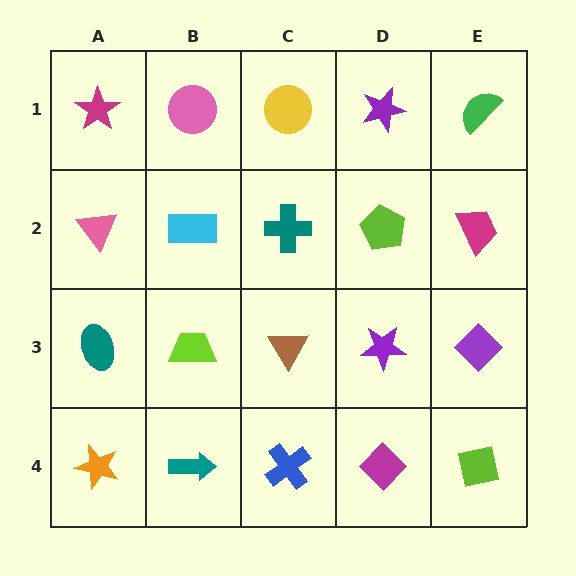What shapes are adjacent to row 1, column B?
A cyan rectangle (row 2, column B), a magenta star (row 1, column A), a yellow circle (row 1, column C).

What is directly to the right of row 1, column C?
A purple star.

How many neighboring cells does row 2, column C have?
4.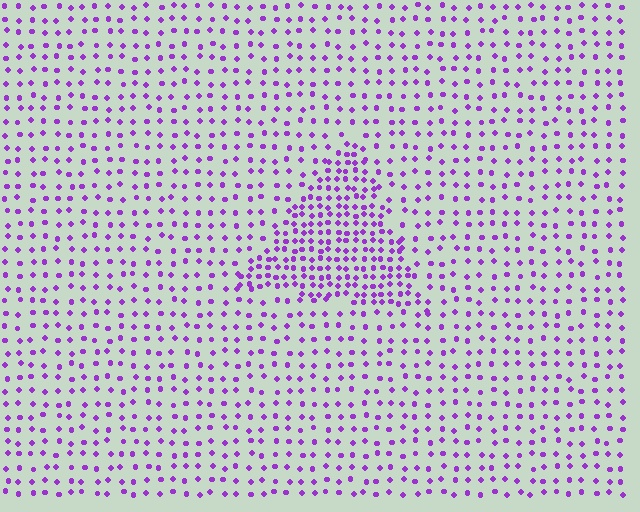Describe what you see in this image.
The image contains small purple elements arranged at two different densities. A triangle-shaped region is visible where the elements are more densely packed than the surrounding area.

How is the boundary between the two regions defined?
The boundary is defined by a change in element density (approximately 2.1x ratio). All elements are the same color, size, and shape.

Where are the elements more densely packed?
The elements are more densely packed inside the triangle boundary.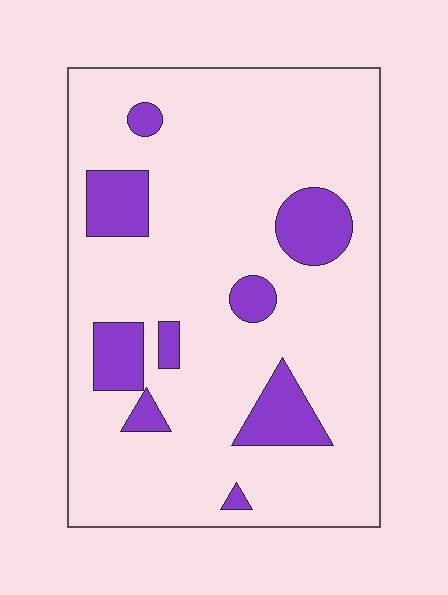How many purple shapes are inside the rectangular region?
9.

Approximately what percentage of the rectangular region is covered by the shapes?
Approximately 15%.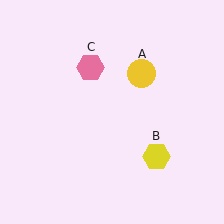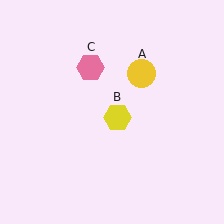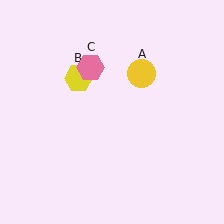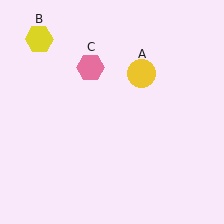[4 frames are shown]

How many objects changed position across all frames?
1 object changed position: yellow hexagon (object B).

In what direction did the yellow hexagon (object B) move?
The yellow hexagon (object B) moved up and to the left.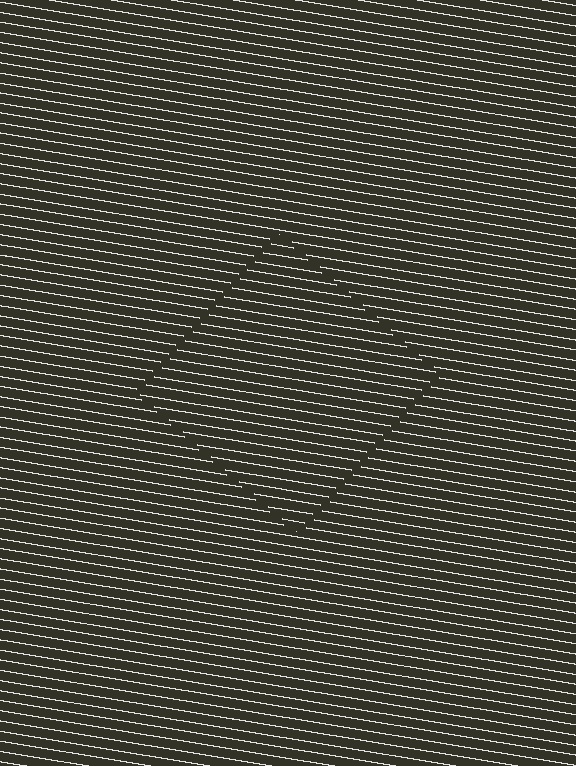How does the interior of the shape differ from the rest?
The interior of the shape contains the same grating, shifted by half a period — the contour is defined by the phase discontinuity where line-ends from the inner and outer gratings abut.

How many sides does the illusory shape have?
4 sides — the line-ends trace a square.